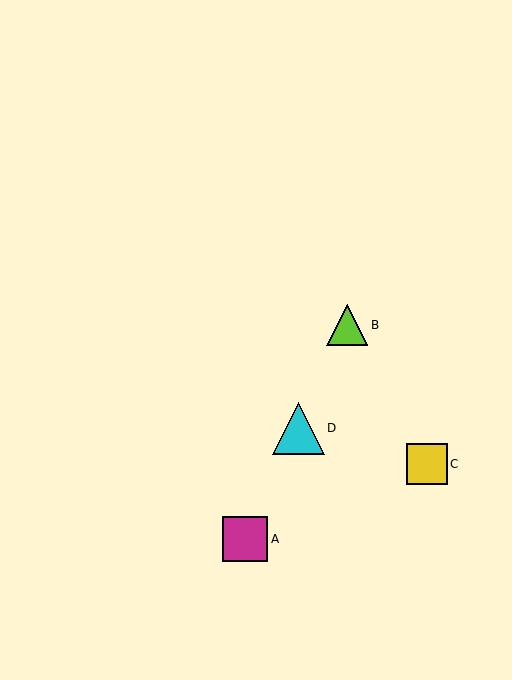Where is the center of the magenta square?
The center of the magenta square is at (245, 539).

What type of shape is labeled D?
Shape D is a cyan triangle.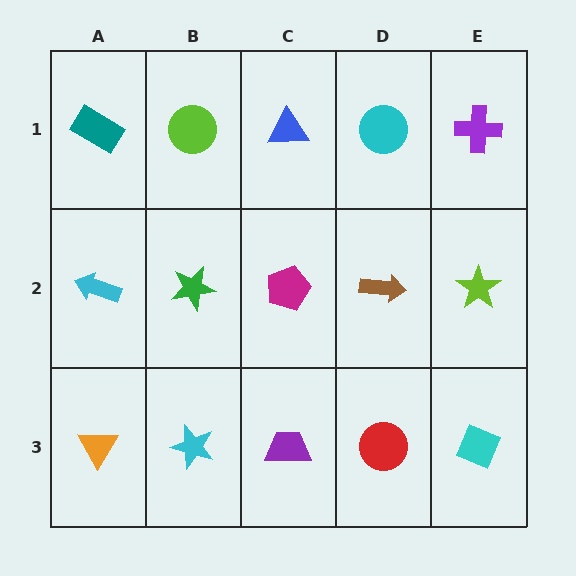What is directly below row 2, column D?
A red circle.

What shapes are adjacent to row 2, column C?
A blue triangle (row 1, column C), a purple trapezoid (row 3, column C), a green star (row 2, column B), a brown arrow (row 2, column D).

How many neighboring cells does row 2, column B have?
4.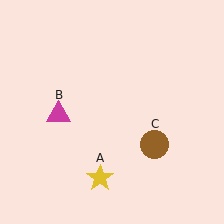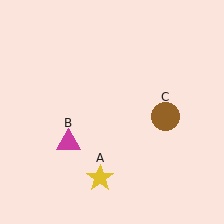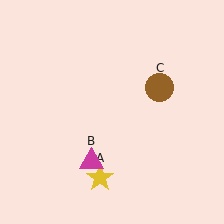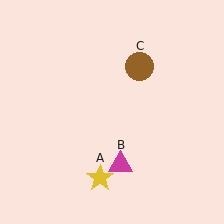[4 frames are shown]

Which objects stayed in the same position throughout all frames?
Yellow star (object A) remained stationary.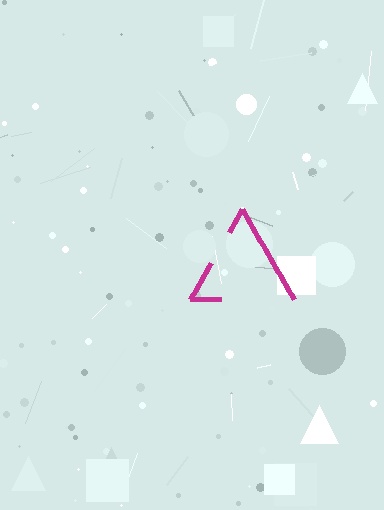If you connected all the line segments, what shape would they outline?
They would outline a triangle.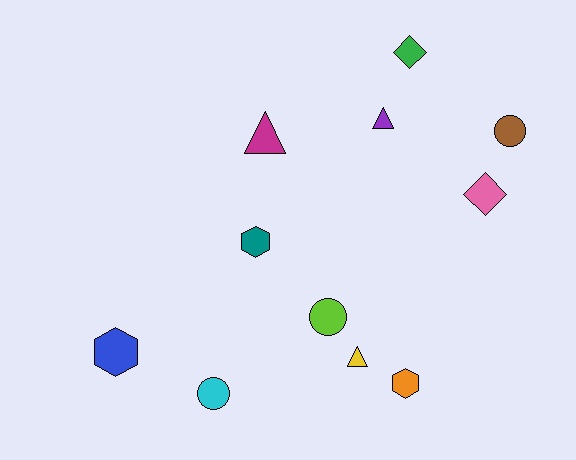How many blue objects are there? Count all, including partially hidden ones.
There is 1 blue object.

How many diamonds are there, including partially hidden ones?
There are 2 diamonds.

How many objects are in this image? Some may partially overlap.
There are 11 objects.